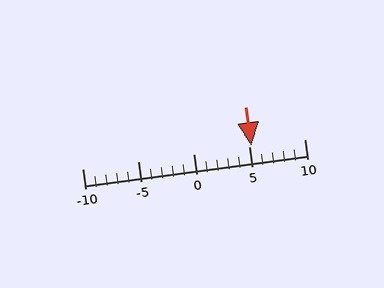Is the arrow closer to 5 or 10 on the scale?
The arrow is closer to 5.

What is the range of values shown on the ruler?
The ruler shows values from -10 to 10.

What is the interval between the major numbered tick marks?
The major tick marks are spaced 5 units apart.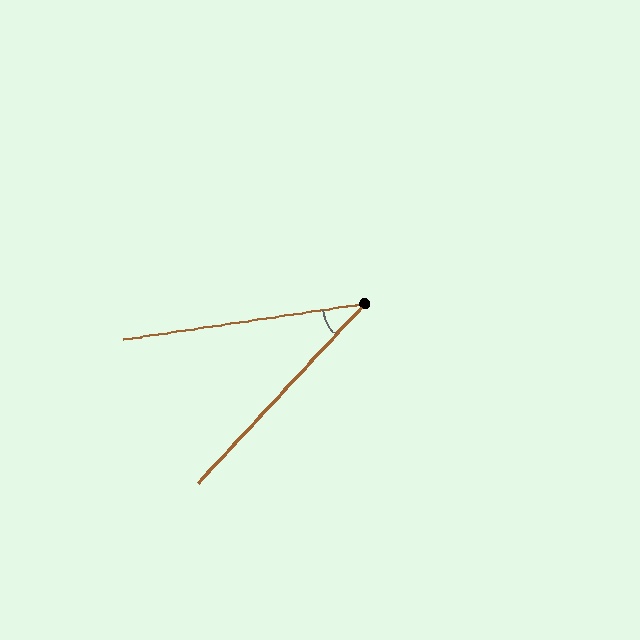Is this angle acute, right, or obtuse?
It is acute.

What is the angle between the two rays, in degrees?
Approximately 39 degrees.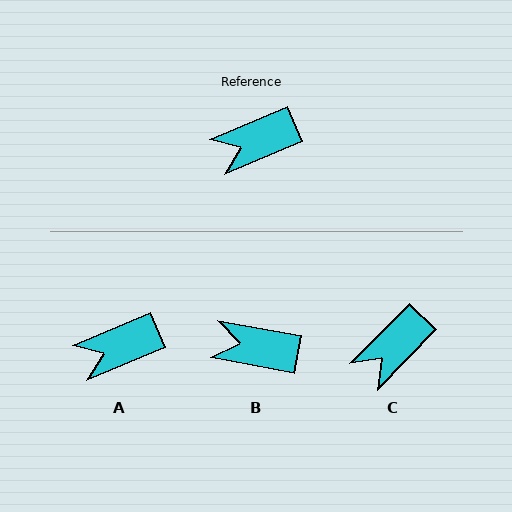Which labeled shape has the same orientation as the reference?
A.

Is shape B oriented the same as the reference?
No, it is off by about 33 degrees.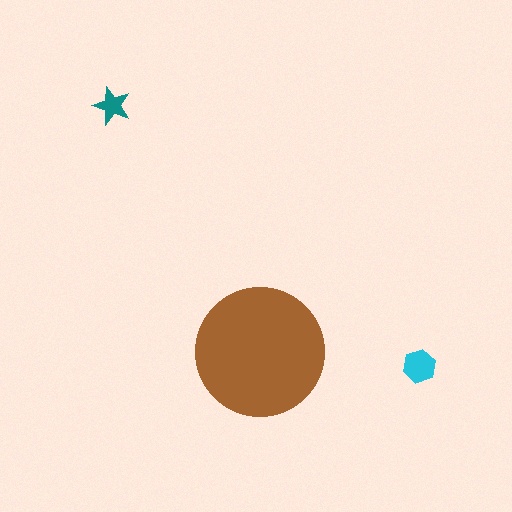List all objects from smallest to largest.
The teal star, the cyan hexagon, the brown circle.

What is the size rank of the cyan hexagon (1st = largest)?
2nd.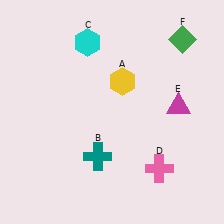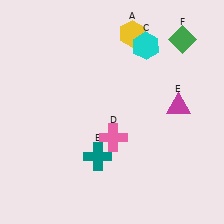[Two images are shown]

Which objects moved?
The objects that moved are: the yellow hexagon (A), the cyan hexagon (C), the pink cross (D).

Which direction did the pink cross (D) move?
The pink cross (D) moved left.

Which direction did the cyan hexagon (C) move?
The cyan hexagon (C) moved right.